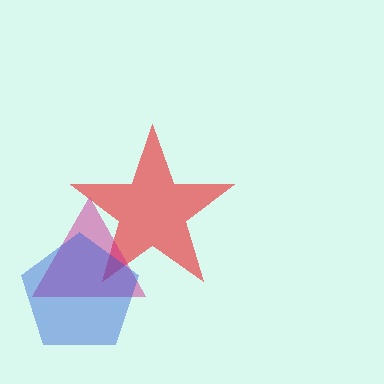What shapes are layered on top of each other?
The layered shapes are: a red star, a magenta triangle, a blue pentagon.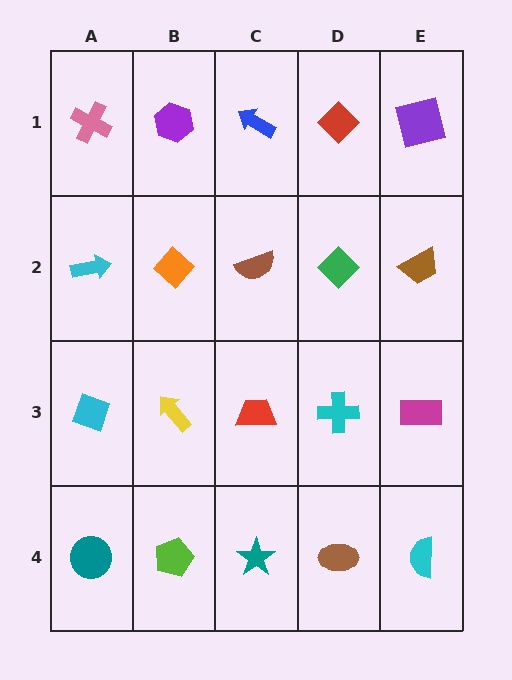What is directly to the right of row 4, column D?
A cyan semicircle.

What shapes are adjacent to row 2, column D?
A red diamond (row 1, column D), a cyan cross (row 3, column D), a brown semicircle (row 2, column C), a brown trapezoid (row 2, column E).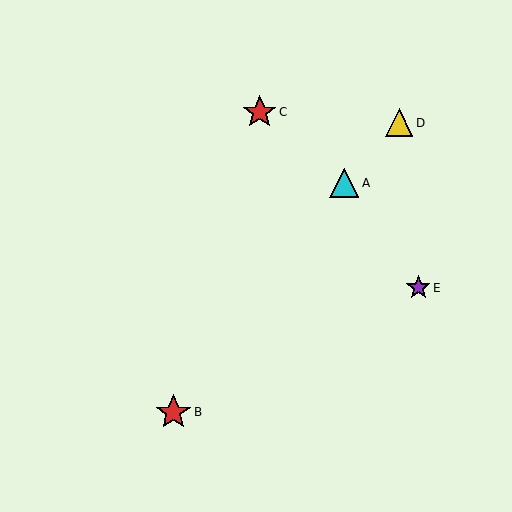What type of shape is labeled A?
Shape A is a cyan triangle.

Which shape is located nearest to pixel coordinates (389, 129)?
The yellow triangle (labeled D) at (399, 123) is nearest to that location.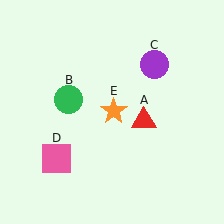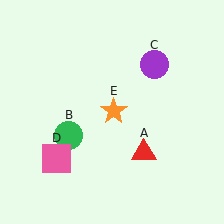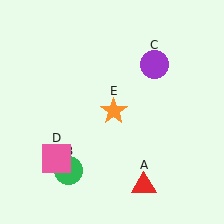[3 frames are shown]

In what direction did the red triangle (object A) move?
The red triangle (object A) moved down.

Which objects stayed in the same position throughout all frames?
Purple circle (object C) and pink square (object D) and orange star (object E) remained stationary.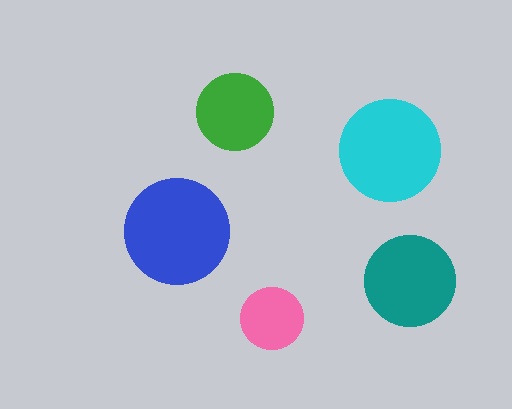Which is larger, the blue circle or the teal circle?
The blue one.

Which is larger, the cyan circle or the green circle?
The cyan one.